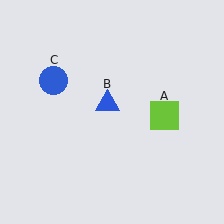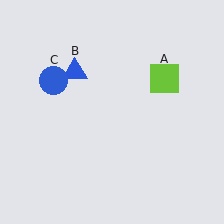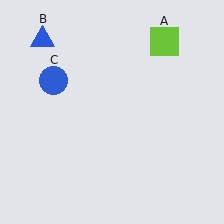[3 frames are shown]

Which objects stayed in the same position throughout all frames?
Blue circle (object C) remained stationary.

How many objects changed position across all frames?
2 objects changed position: lime square (object A), blue triangle (object B).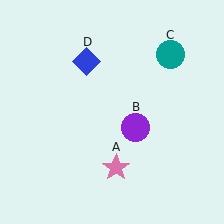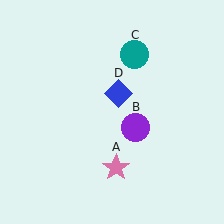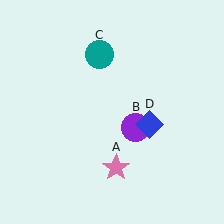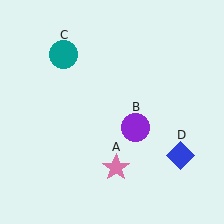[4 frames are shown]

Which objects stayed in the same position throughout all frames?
Pink star (object A) and purple circle (object B) remained stationary.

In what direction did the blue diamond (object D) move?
The blue diamond (object D) moved down and to the right.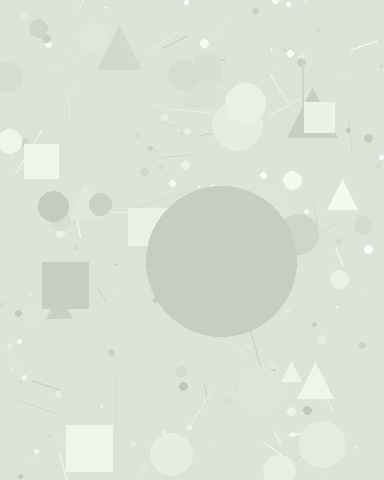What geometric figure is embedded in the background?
A circle is embedded in the background.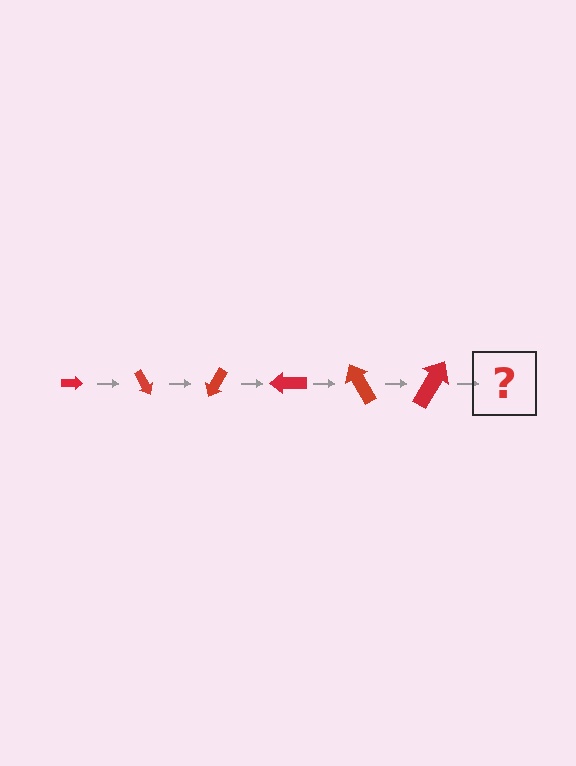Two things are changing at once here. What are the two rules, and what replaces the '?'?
The two rules are that the arrow grows larger each step and it rotates 60 degrees each step. The '?' should be an arrow, larger than the previous one and rotated 360 degrees from the start.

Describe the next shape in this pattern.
It should be an arrow, larger than the previous one and rotated 360 degrees from the start.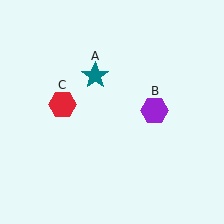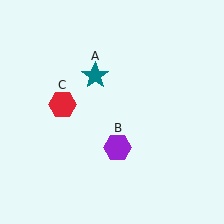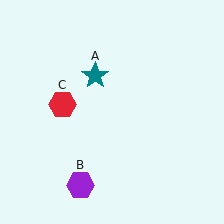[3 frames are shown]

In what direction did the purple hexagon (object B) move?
The purple hexagon (object B) moved down and to the left.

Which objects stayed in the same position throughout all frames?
Teal star (object A) and red hexagon (object C) remained stationary.